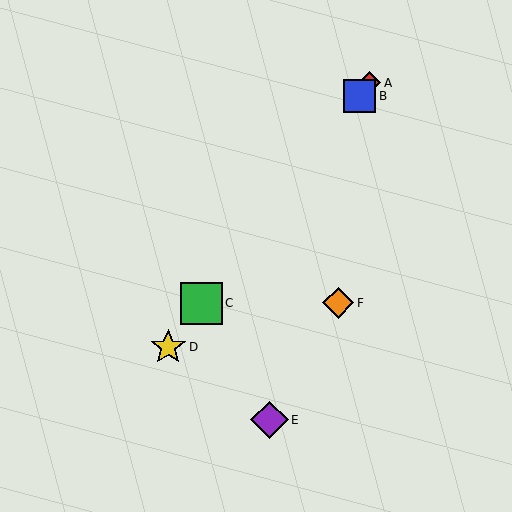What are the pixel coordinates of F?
Object F is at (338, 303).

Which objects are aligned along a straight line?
Objects A, B, C, D are aligned along a straight line.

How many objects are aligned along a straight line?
4 objects (A, B, C, D) are aligned along a straight line.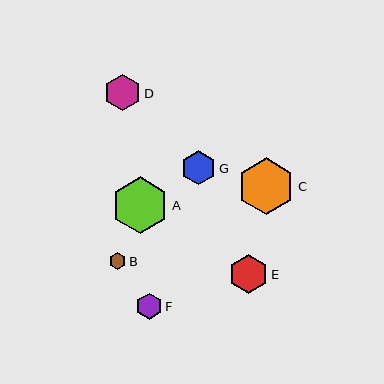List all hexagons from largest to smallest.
From largest to smallest: C, A, E, D, G, F, B.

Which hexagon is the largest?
Hexagon C is the largest with a size of approximately 57 pixels.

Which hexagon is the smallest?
Hexagon B is the smallest with a size of approximately 16 pixels.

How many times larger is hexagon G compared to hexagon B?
Hexagon G is approximately 2.1 times the size of hexagon B.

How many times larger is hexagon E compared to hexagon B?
Hexagon E is approximately 2.4 times the size of hexagon B.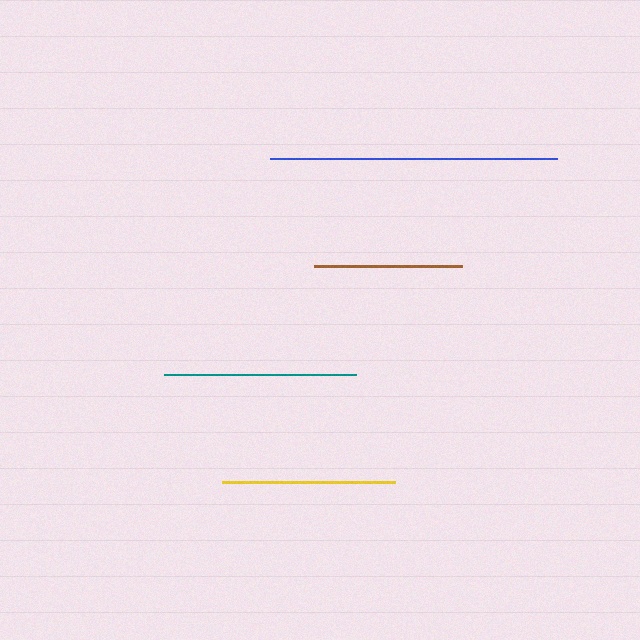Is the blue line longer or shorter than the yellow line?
The blue line is longer than the yellow line.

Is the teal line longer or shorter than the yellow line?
The teal line is longer than the yellow line.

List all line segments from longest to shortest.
From longest to shortest: blue, teal, yellow, brown.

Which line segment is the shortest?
The brown line is the shortest at approximately 147 pixels.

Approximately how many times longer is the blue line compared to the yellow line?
The blue line is approximately 1.7 times the length of the yellow line.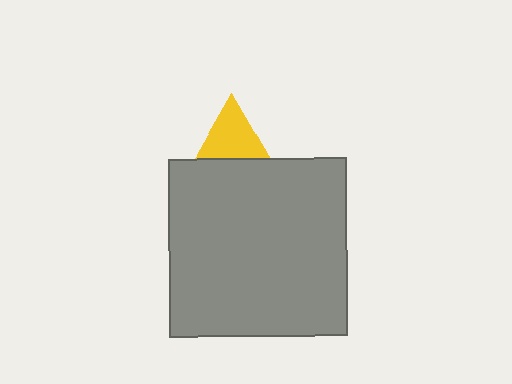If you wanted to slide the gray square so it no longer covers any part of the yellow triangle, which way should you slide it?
Slide it down — that is the most direct way to separate the two shapes.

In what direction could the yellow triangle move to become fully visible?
The yellow triangle could move up. That would shift it out from behind the gray square entirely.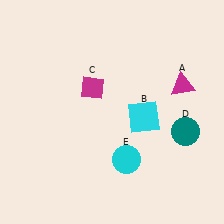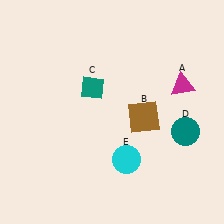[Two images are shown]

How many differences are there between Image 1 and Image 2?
There are 2 differences between the two images.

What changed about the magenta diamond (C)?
In Image 1, C is magenta. In Image 2, it changed to teal.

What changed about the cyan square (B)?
In Image 1, B is cyan. In Image 2, it changed to brown.